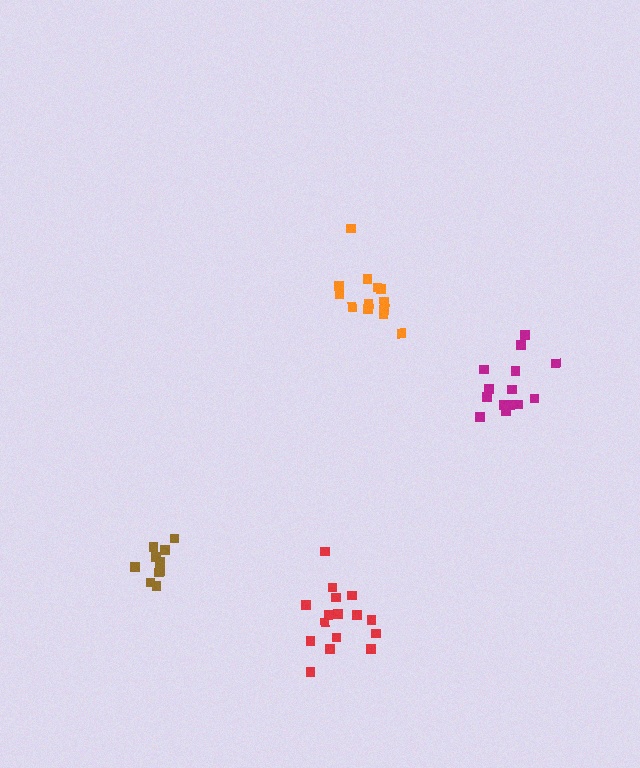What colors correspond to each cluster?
The clusters are colored: orange, magenta, brown, red.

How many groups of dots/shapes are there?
There are 4 groups.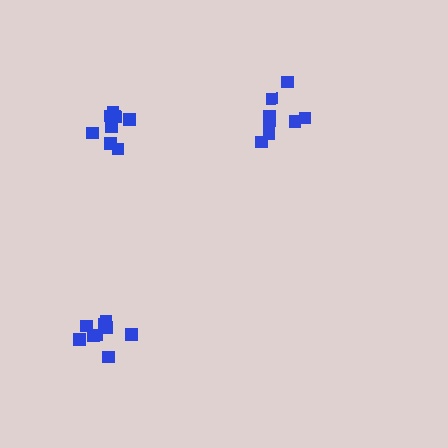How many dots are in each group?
Group 1: 9 dots, Group 2: 9 dots, Group 3: 8 dots (26 total).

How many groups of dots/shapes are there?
There are 3 groups.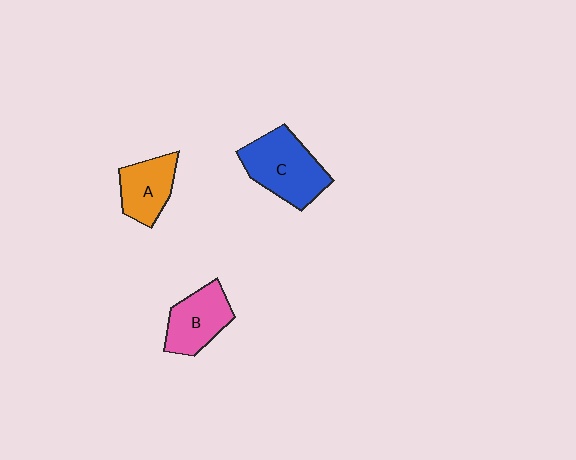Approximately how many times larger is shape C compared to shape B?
Approximately 1.3 times.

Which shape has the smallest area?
Shape A (orange).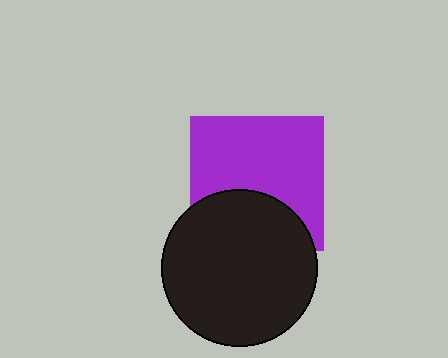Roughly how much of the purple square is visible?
About half of it is visible (roughly 65%).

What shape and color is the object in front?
The object in front is a black circle.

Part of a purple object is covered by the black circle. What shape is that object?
It is a square.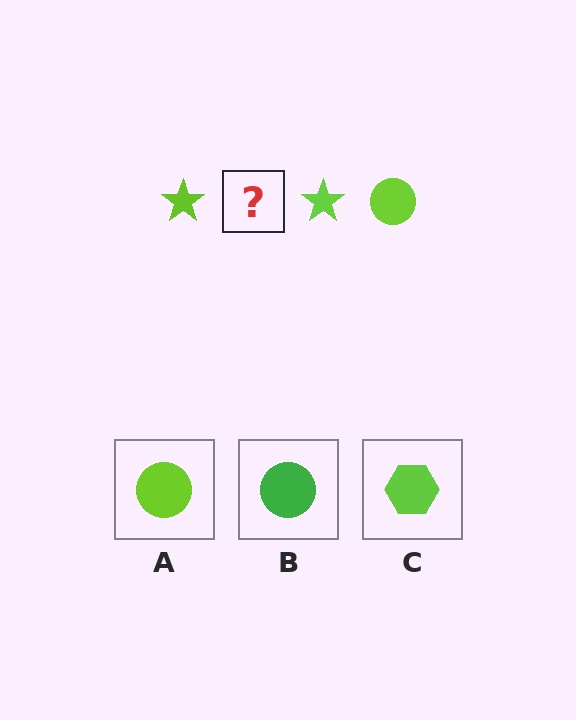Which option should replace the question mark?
Option A.